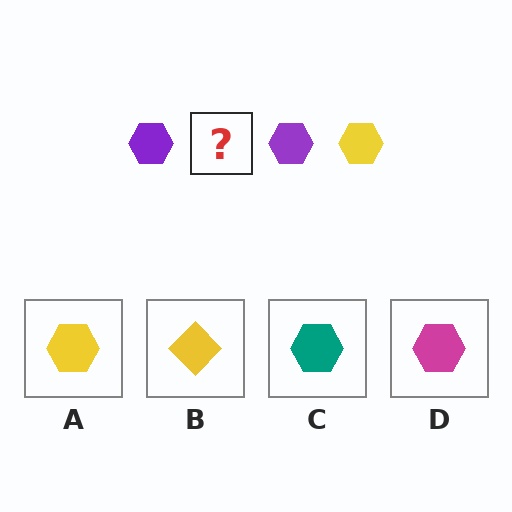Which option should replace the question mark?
Option A.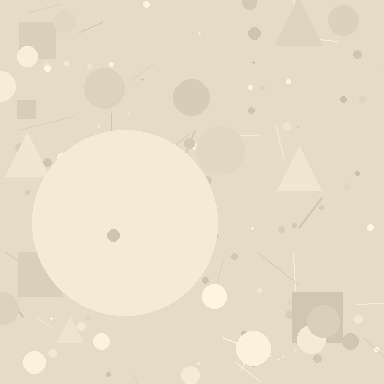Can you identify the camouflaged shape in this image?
The camouflaged shape is a circle.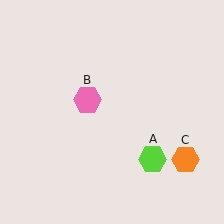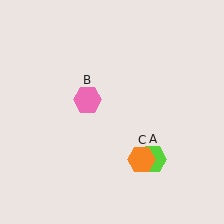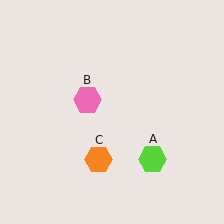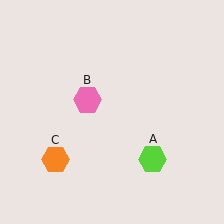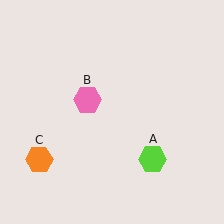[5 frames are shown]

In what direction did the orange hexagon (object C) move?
The orange hexagon (object C) moved left.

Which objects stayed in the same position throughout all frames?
Lime hexagon (object A) and pink hexagon (object B) remained stationary.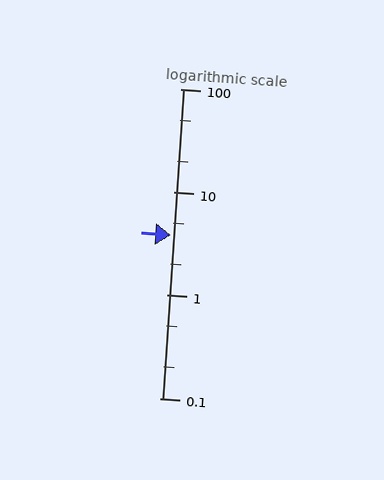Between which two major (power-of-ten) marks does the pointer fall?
The pointer is between 1 and 10.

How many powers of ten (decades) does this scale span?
The scale spans 3 decades, from 0.1 to 100.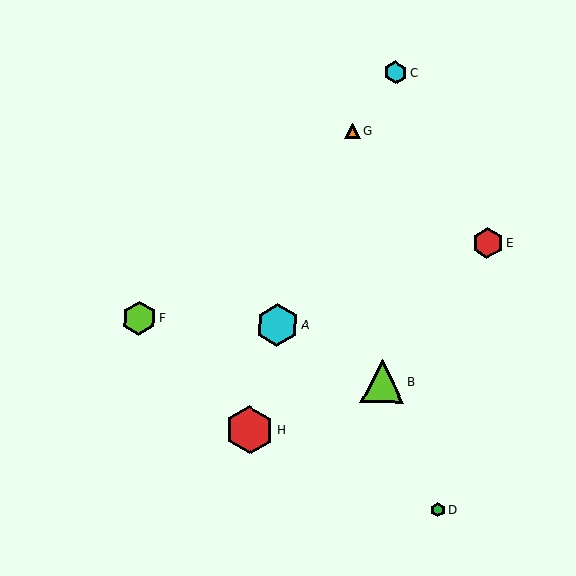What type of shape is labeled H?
Shape H is a red hexagon.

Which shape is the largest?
The red hexagon (labeled H) is the largest.